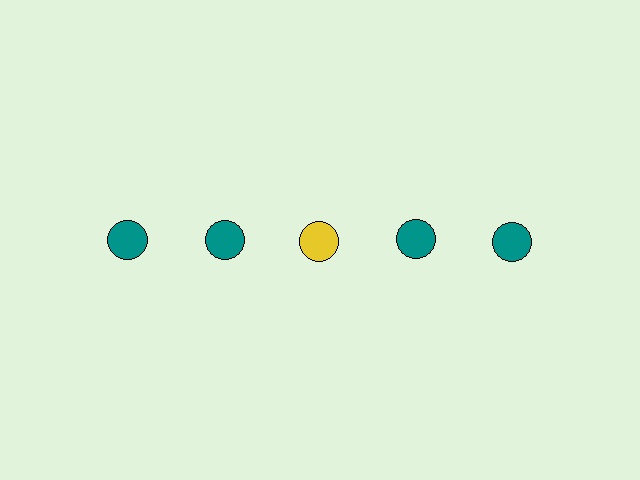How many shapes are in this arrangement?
There are 5 shapes arranged in a grid pattern.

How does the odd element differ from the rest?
It has a different color: yellow instead of teal.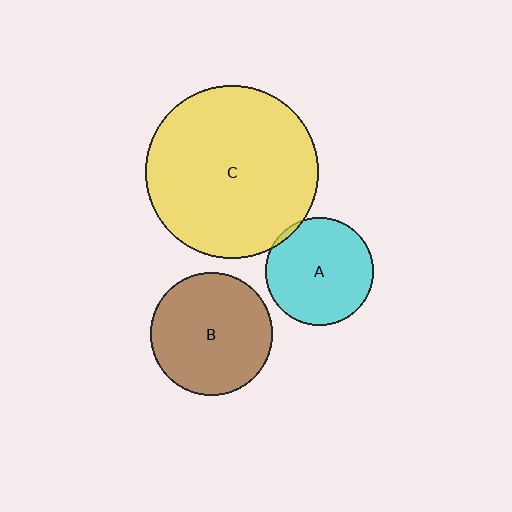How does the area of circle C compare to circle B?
Approximately 2.0 times.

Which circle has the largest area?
Circle C (yellow).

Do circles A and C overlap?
Yes.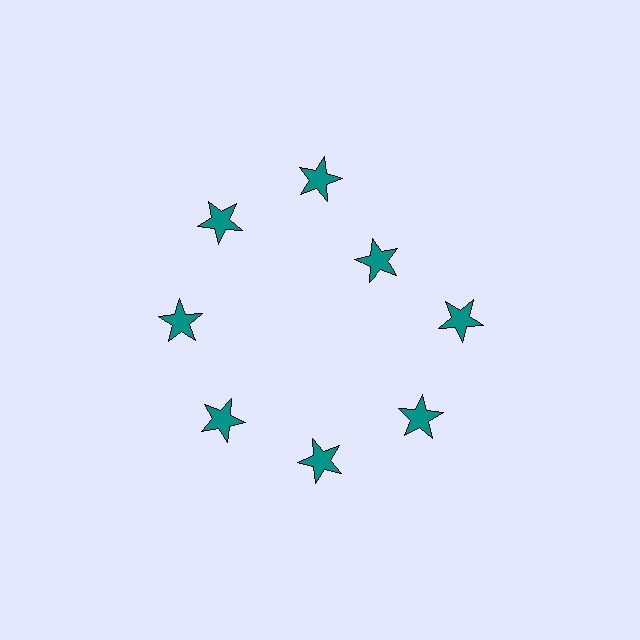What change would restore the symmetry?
The symmetry would be restored by moving it outward, back onto the ring so that all 8 stars sit at equal angles and equal distance from the center.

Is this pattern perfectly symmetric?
No. The 8 teal stars are arranged in a ring, but one element near the 2 o'clock position is pulled inward toward the center, breaking the 8-fold rotational symmetry.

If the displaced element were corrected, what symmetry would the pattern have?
It would have 8-fold rotational symmetry — the pattern would map onto itself every 45 degrees.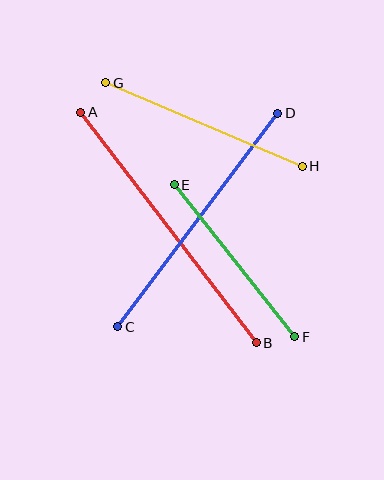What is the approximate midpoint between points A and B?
The midpoint is at approximately (169, 227) pixels.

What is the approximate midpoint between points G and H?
The midpoint is at approximately (204, 125) pixels.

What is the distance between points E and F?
The distance is approximately 194 pixels.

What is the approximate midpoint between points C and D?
The midpoint is at approximately (198, 220) pixels.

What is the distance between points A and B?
The distance is approximately 290 pixels.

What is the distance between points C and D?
The distance is approximately 267 pixels.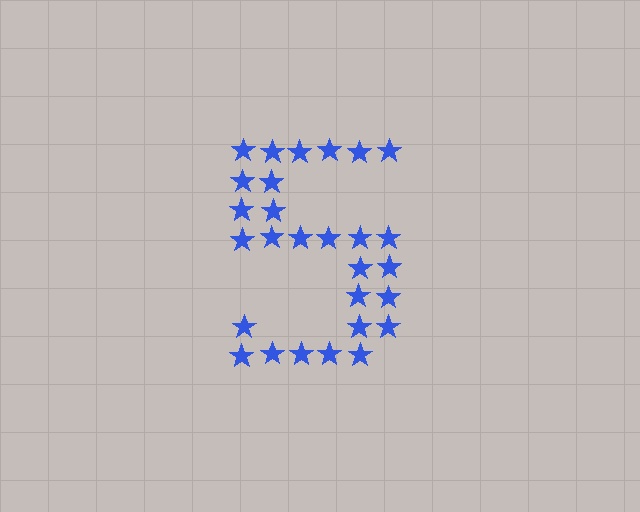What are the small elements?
The small elements are stars.